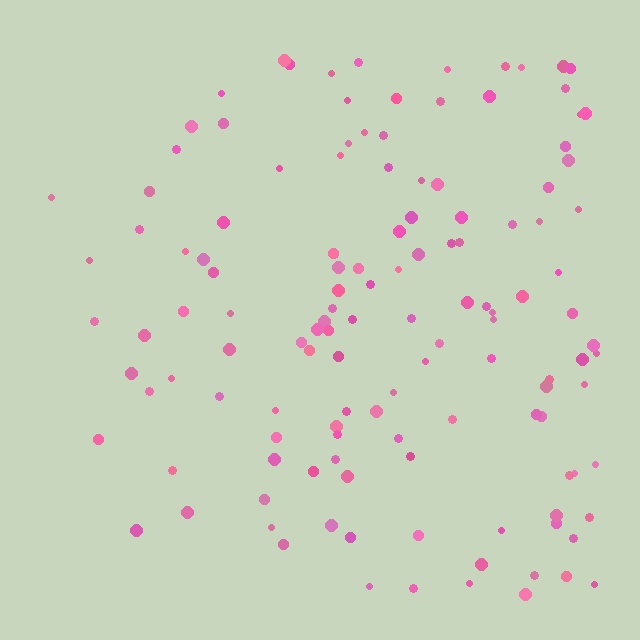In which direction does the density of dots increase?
From left to right, with the right side densest.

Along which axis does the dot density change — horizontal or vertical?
Horizontal.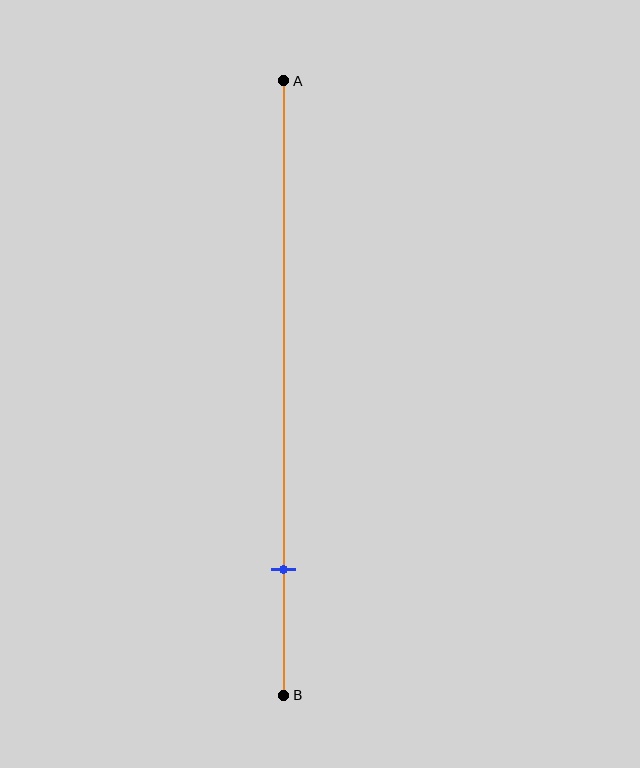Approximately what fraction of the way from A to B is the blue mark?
The blue mark is approximately 80% of the way from A to B.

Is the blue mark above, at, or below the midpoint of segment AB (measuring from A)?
The blue mark is below the midpoint of segment AB.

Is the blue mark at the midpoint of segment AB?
No, the mark is at about 80% from A, not at the 50% midpoint.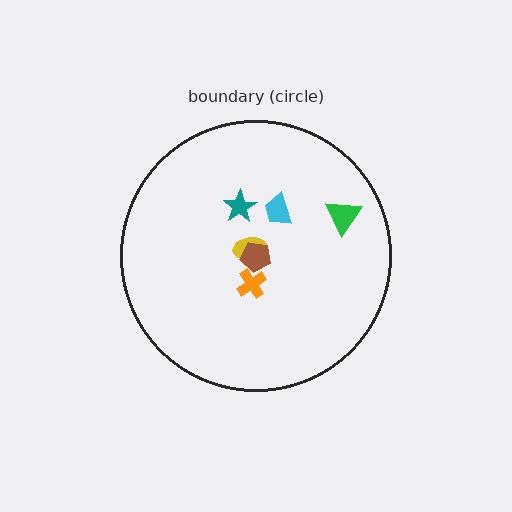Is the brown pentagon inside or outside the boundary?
Inside.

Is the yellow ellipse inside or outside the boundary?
Inside.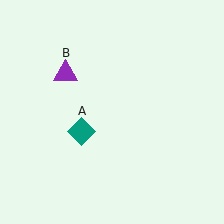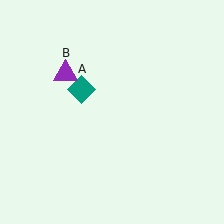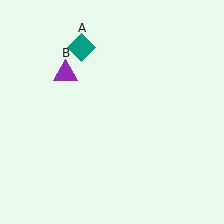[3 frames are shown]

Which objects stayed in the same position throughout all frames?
Purple triangle (object B) remained stationary.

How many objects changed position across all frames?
1 object changed position: teal diamond (object A).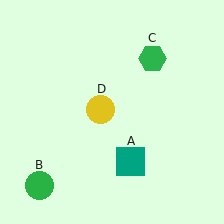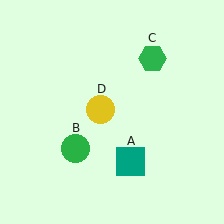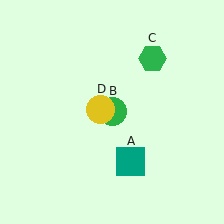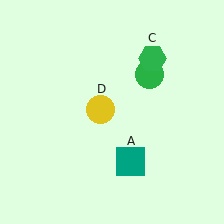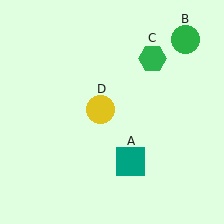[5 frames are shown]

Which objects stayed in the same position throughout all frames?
Teal square (object A) and green hexagon (object C) and yellow circle (object D) remained stationary.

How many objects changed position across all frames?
1 object changed position: green circle (object B).